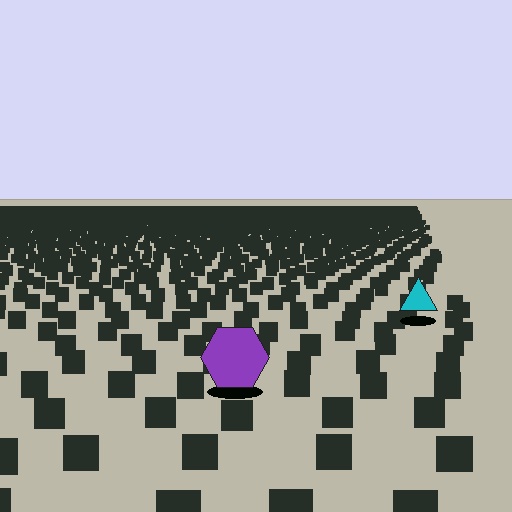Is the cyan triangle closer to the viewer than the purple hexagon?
No. The purple hexagon is closer — you can tell from the texture gradient: the ground texture is coarser near it.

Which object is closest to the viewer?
The purple hexagon is closest. The texture marks near it are larger and more spread out.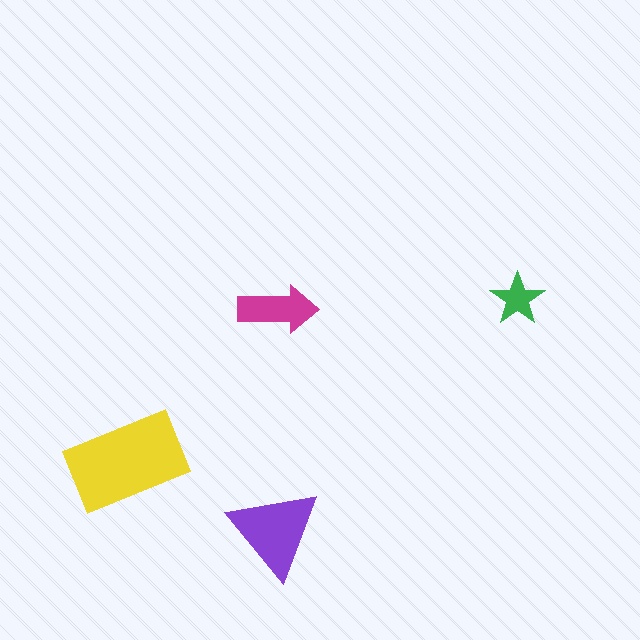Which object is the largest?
The yellow rectangle.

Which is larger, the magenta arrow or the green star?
The magenta arrow.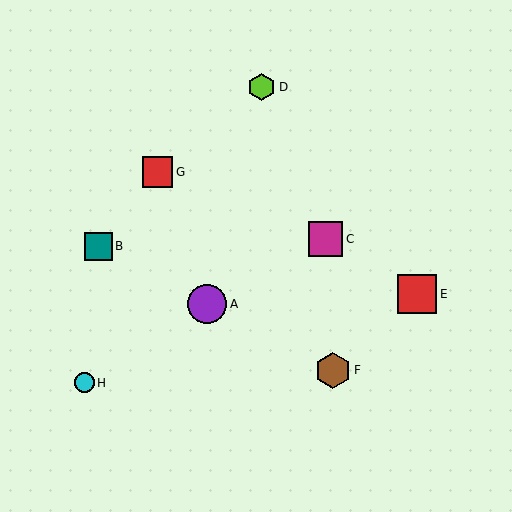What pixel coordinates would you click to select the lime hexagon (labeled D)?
Click at (262, 87) to select the lime hexagon D.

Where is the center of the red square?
The center of the red square is at (157, 172).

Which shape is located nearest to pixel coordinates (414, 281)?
The red square (labeled E) at (417, 294) is nearest to that location.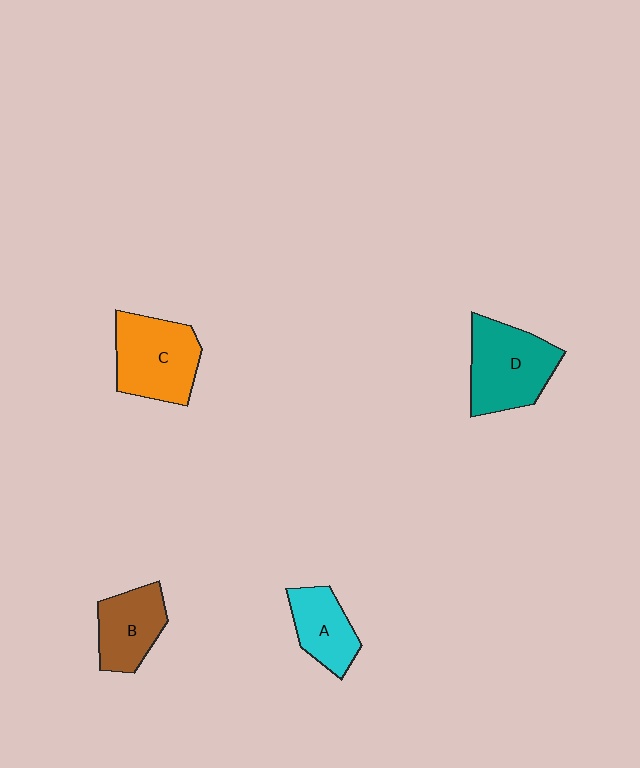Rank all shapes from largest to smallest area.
From largest to smallest: D (teal), C (orange), B (brown), A (cyan).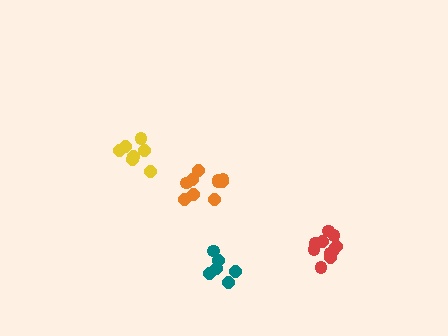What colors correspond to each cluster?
The clusters are colored: teal, red, yellow, orange.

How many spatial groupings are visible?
There are 4 spatial groupings.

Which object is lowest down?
The teal cluster is bottommost.